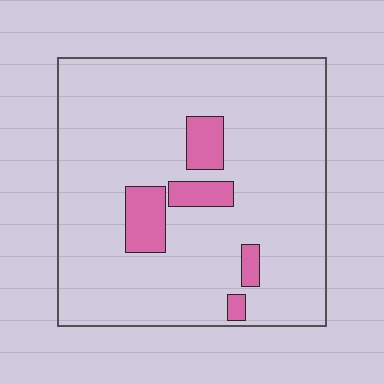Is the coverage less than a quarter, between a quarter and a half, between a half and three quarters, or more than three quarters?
Less than a quarter.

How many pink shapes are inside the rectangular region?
5.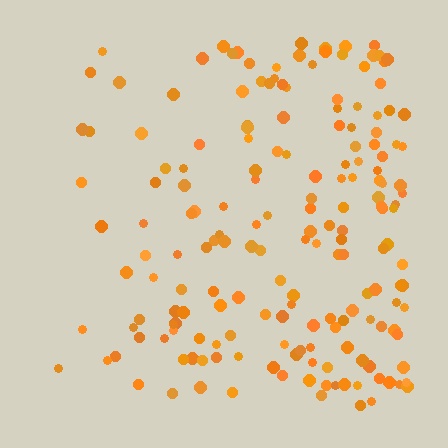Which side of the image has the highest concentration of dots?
The right.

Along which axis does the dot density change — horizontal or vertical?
Horizontal.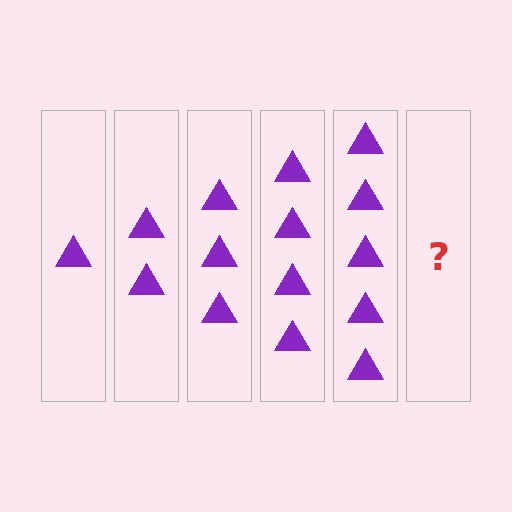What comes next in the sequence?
The next element should be 6 triangles.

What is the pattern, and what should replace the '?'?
The pattern is that each step adds one more triangle. The '?' should be 6 triangles.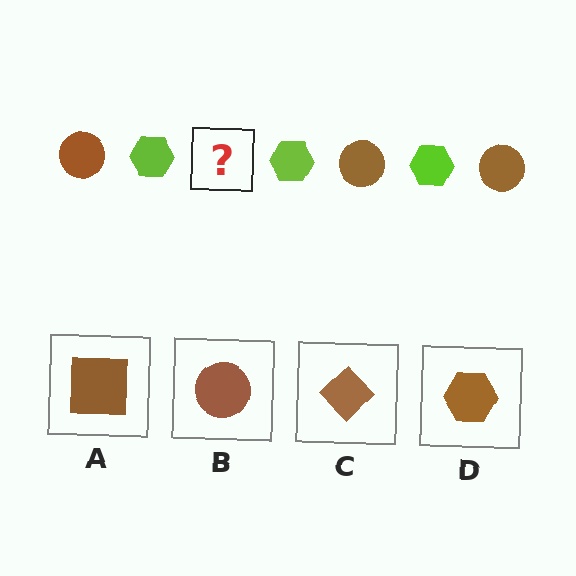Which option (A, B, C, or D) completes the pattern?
B.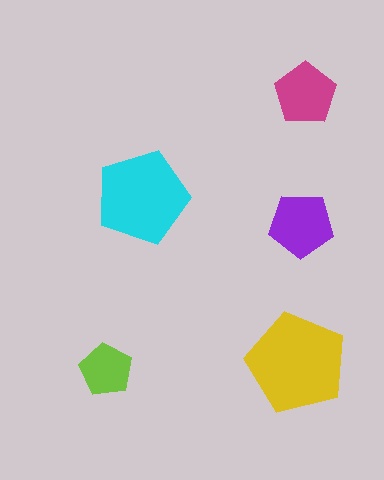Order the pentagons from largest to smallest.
the yellow one, the cyan one, the purple one, the magenta one, the lime one.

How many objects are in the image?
There are 5 objects in the image.